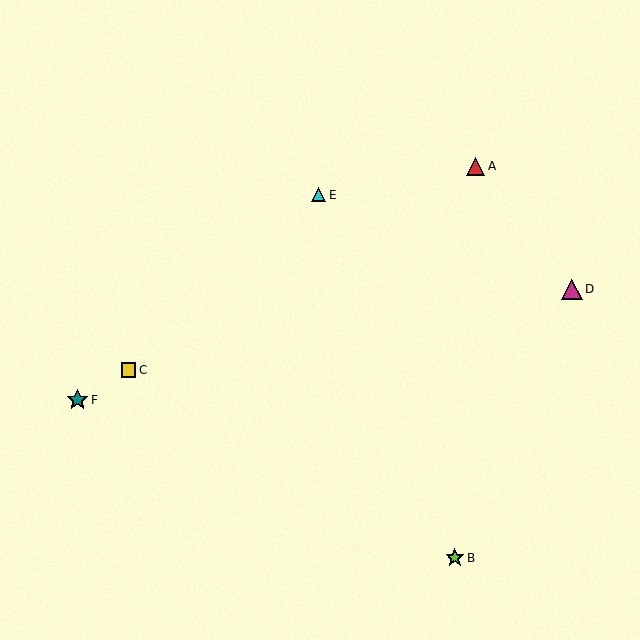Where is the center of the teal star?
The center of the teal star is at (78, 400).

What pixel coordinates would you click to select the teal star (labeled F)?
Click at (78, 400) to select the teal star F.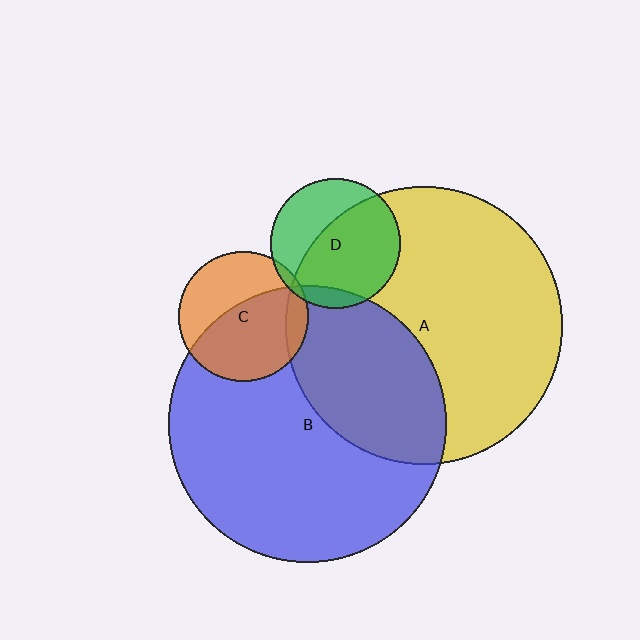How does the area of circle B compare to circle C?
Approximately 4.5 times.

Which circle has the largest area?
Circle A (yellow).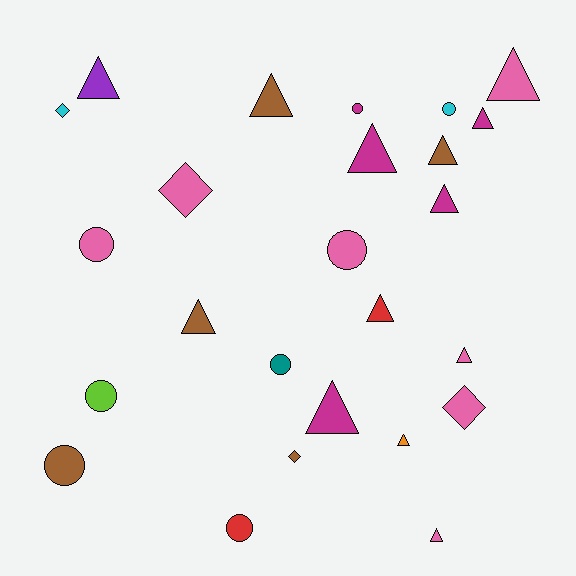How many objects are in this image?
There are 25 objects.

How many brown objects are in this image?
There are 5 brown objects.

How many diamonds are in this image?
There are 4 diamonds.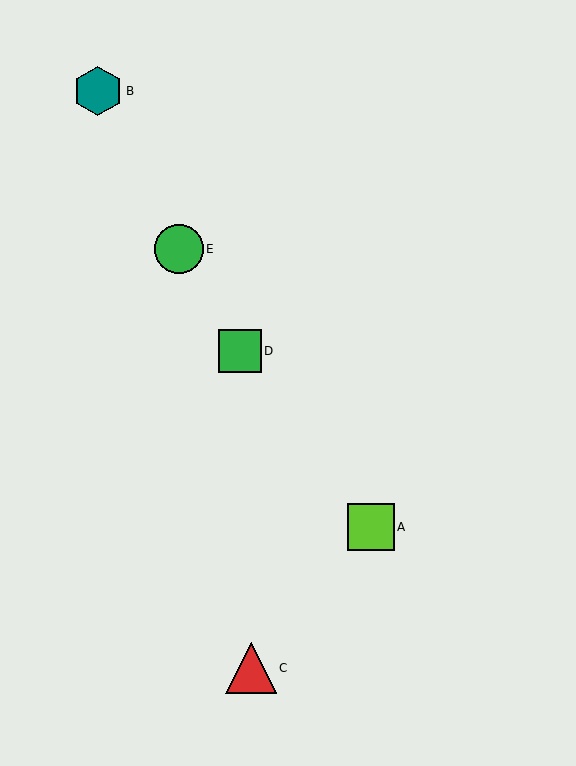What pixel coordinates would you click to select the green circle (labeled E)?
Click at (179, 249) to select the green circle E.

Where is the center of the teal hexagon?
The center of the teal hexagon is at (98, 91).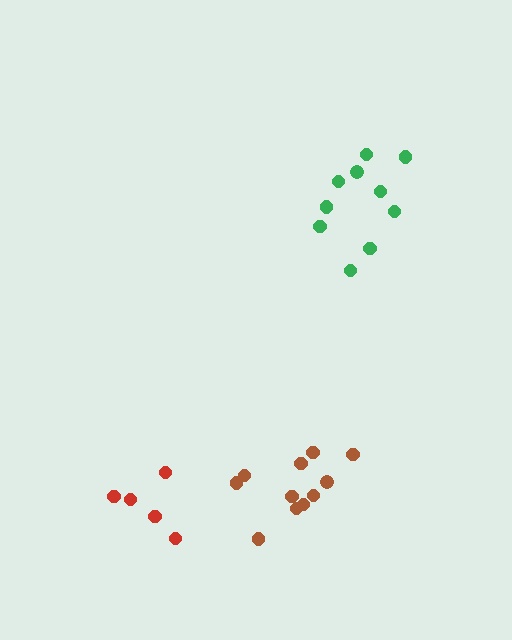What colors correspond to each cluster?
The clusters are colored: green, red, brown.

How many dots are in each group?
Group 1: 10 dots, Group 2: 5 dots, Group 3: 11 dots (26 total).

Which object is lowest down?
The brown cluster is bottommost.